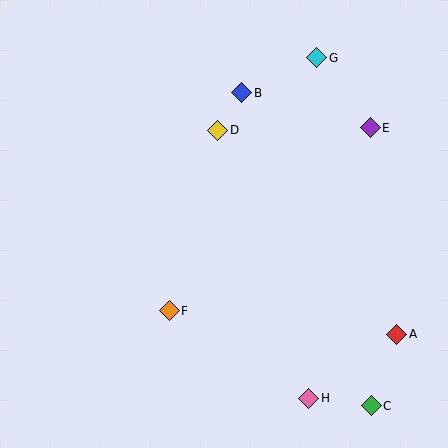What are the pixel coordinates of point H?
Point H is at (309, 398).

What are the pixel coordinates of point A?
Point A is at (397, 334).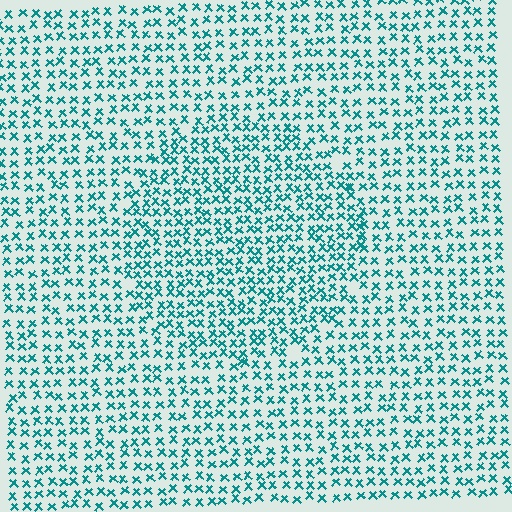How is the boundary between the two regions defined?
The boundary is defined by a change in element density (approximately 1.5x ratio). All elements are the same color, size, and shape.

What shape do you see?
I see a circle.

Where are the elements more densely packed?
The elements are more densely packed inside the circle boundary.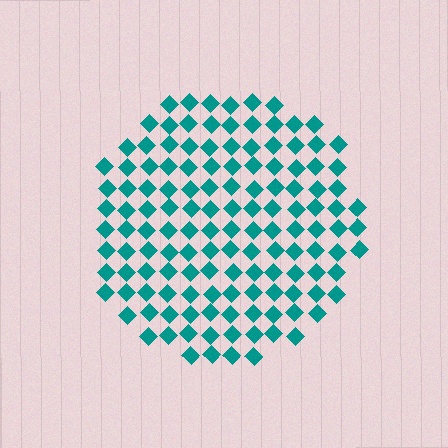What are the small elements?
The small elements are diamonds.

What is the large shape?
The large shape is a circle.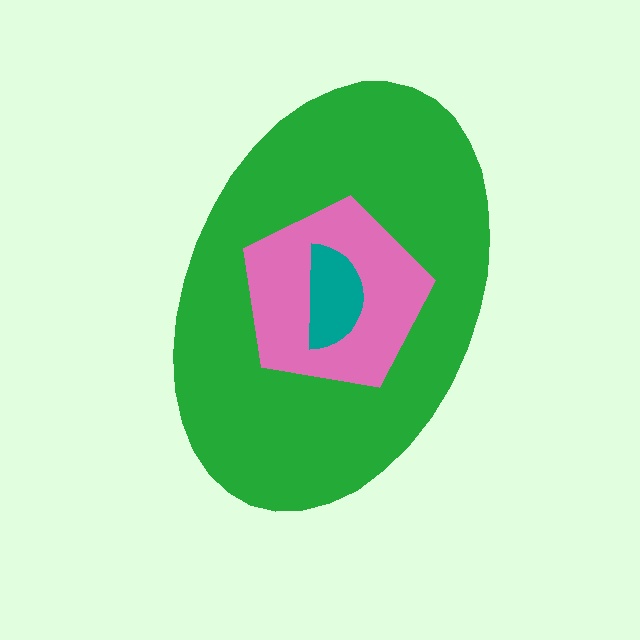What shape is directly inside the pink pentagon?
The teal semicircle.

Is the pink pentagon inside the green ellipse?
Yes.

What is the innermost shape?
The teal semicircle.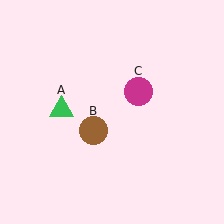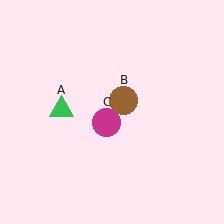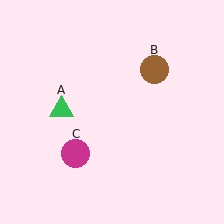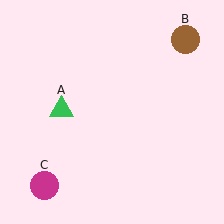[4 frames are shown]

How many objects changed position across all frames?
2 objects changed position: brown circle (object B), magenta circle (object C).